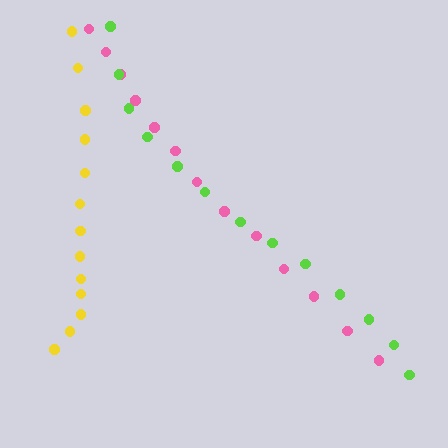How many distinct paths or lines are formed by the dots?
There are 3 distinct paths.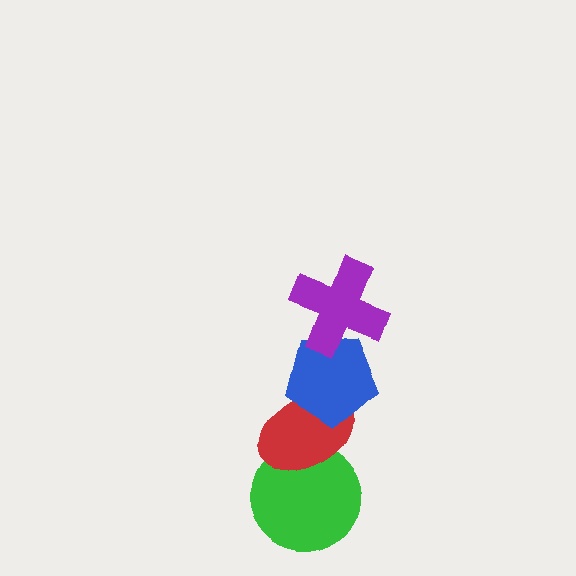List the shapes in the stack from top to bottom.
From top to bottom: the purple cross, the blue pentagon, the red ellipse, the green circle.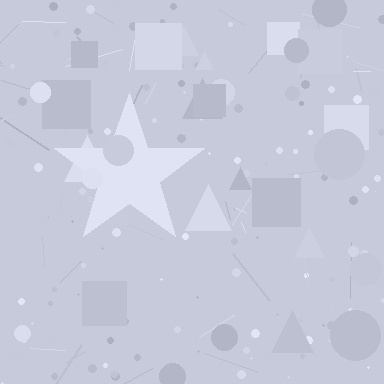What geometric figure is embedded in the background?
A star is embedded in the background.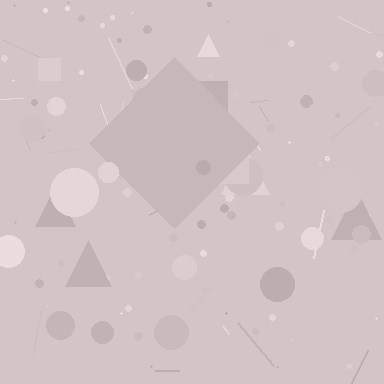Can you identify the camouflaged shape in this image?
The camouflaged shape is a diamond.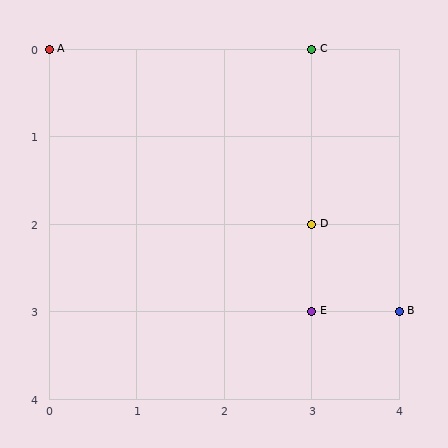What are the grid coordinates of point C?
Point C is at grid coordinates (3, 0).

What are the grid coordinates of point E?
Point E is at grid coordinates (3, 3).